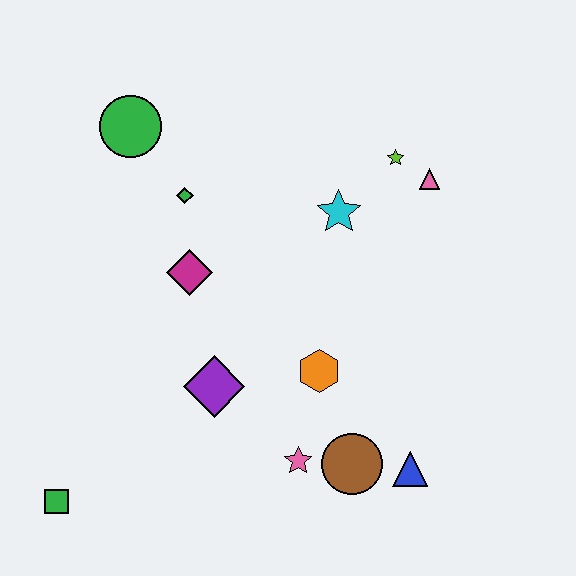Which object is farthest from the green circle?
The blue triangle is farthest from the green circle.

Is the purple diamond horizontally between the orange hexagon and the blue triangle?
No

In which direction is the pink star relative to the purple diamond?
The pink star is to the right of the purple diamond.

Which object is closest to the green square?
The purple diamond is closest to the green square.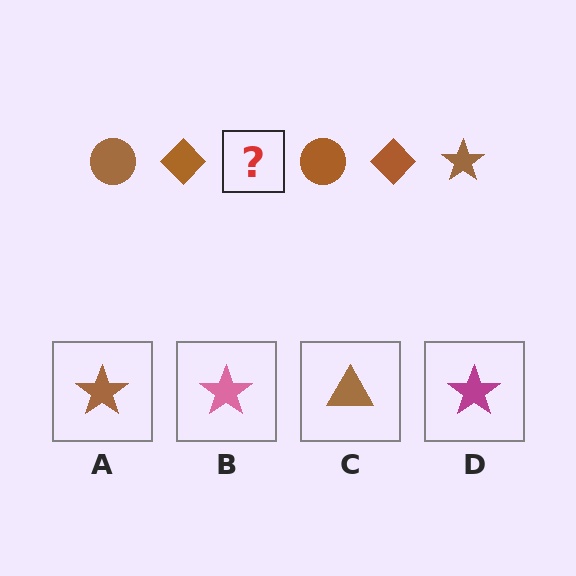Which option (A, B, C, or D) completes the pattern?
A.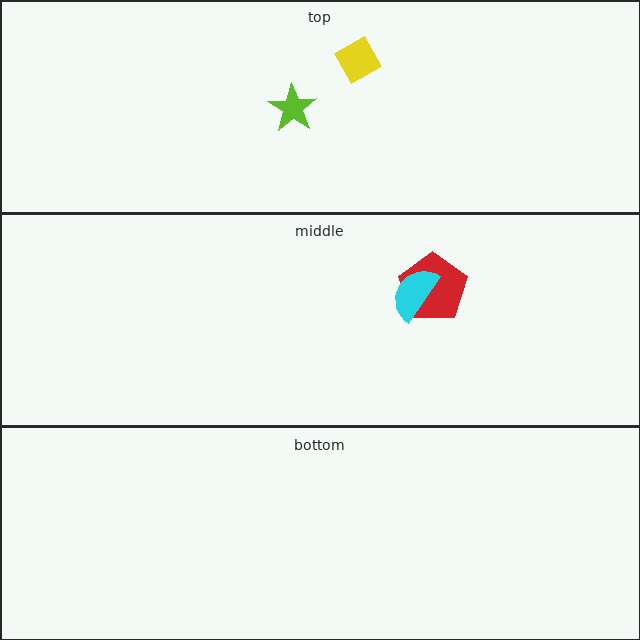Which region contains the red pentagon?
The middle region.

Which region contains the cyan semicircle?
The middle region.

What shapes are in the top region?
The yellow diamond, the lime star.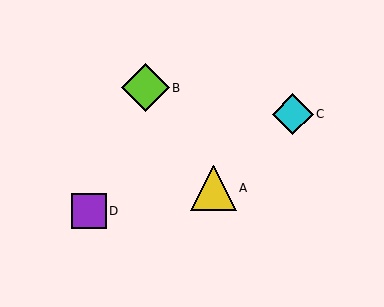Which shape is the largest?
The lime diamond (labeled B) is the largest.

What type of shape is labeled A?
Shape A is a yellow triangle.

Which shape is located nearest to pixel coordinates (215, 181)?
The yellow triangle (labeled A) at (214, 188) is nearest to that location.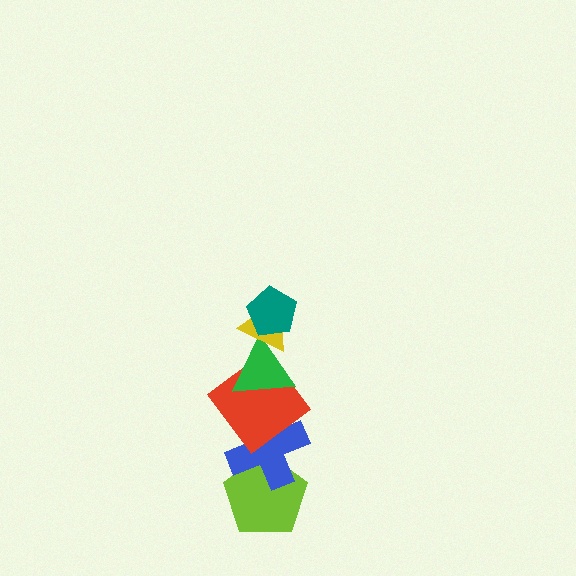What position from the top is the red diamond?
The red diamond is 4th from the top.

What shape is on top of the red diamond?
The green triangle is on top of the red diamond.